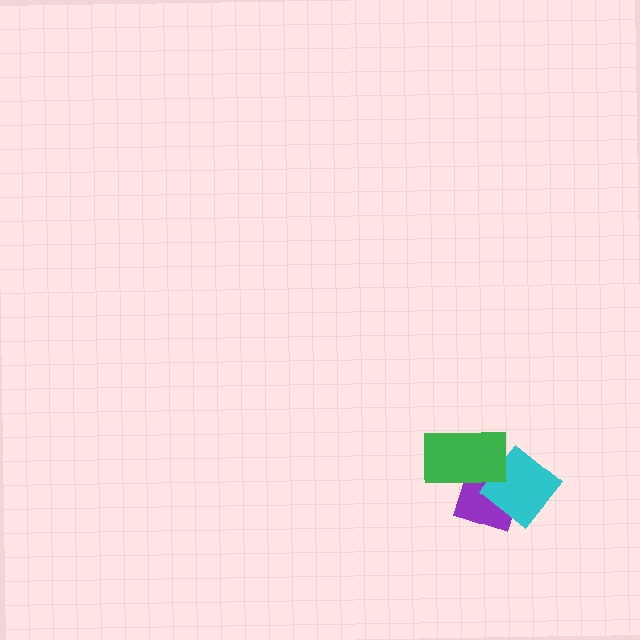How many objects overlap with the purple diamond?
2 objects overlap with the purple diamond.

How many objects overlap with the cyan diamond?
2 objects overlap with the cyan diamond.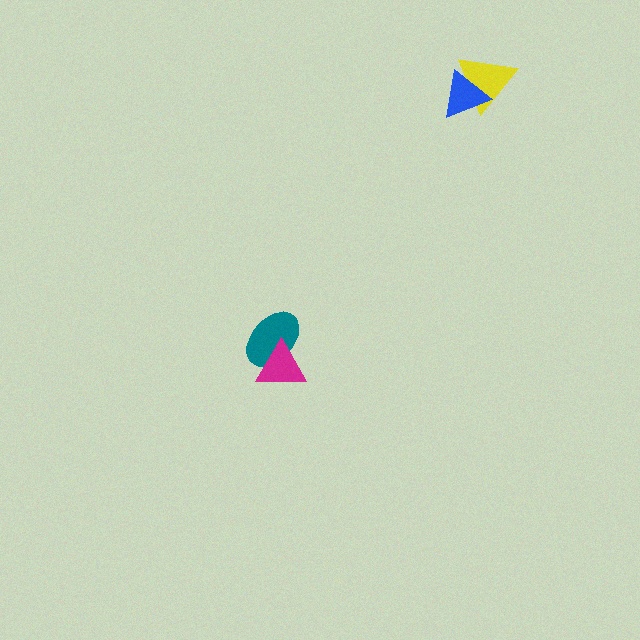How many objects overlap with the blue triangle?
1 object overlaps with the blue triangle.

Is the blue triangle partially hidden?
No, no other shape covers it.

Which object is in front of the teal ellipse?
The magenta triangle is in front of the teal ellipse.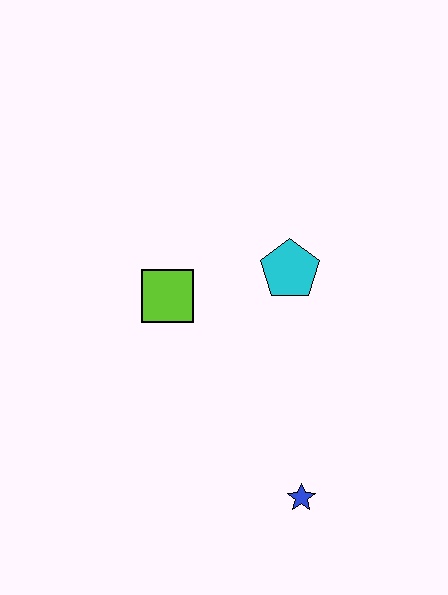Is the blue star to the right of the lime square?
Yes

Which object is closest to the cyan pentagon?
The lime square is closest to the cyan pentagon.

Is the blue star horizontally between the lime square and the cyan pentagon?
No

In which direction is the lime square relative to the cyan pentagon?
The lime square is to the left of the cyan pentagon.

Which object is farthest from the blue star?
The lime square is farthest from the blue star.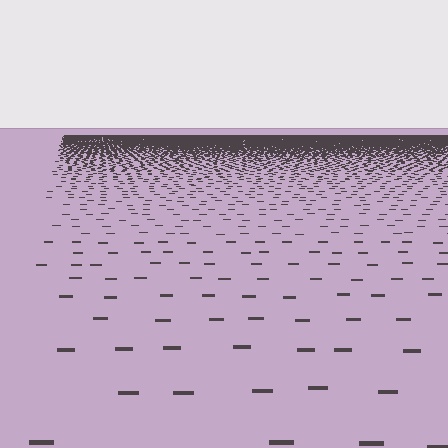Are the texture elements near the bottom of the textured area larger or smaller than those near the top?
Larger. Near the bottom, elements are closer to the viewer and appear at a bigger on-screen size.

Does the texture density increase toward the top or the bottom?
Density increases toward the top.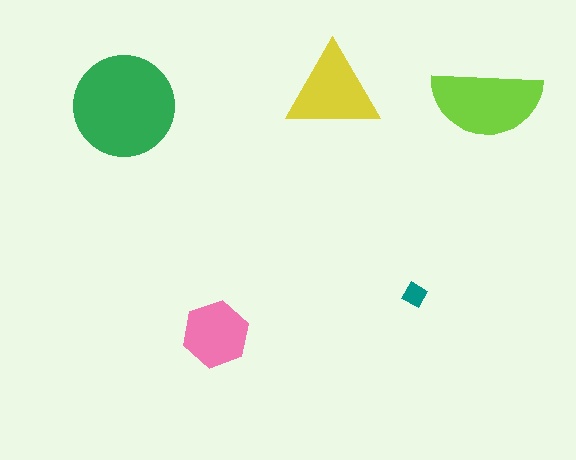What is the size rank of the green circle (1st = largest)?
1st.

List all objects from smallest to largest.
The teal diamond, the pink hexagon, the yellow triangle, the lime semicircle, the green circle.